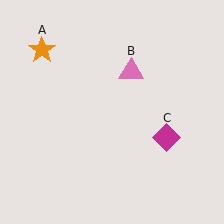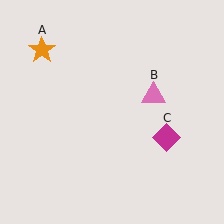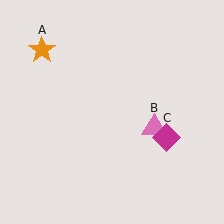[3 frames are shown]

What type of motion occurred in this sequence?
The pink triangle (object B) rotated clockwise around the center of the scene.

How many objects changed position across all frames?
1 object changed position: pink triangle (object B).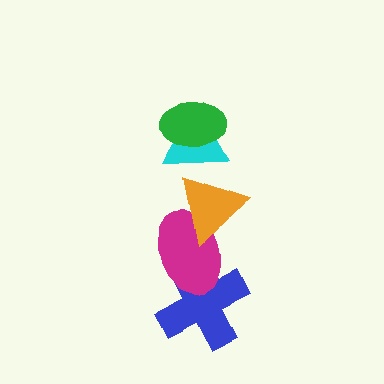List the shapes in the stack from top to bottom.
From top to bottom: the green ellipse, the cyan triangle, the orange triangle, the magenta ellipse, the blue cross.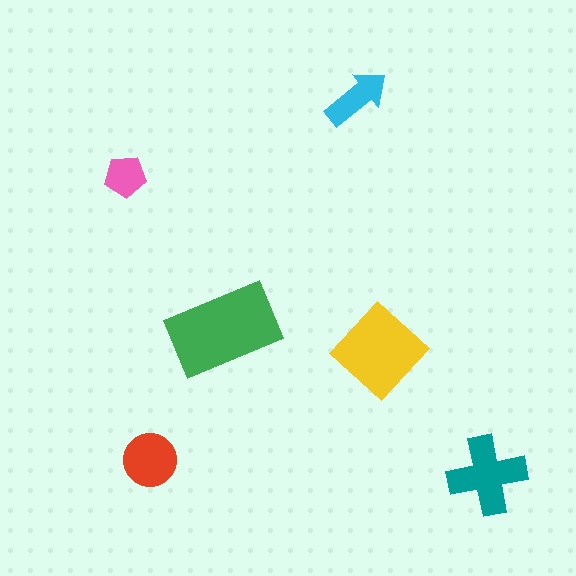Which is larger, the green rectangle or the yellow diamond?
The green rectangle.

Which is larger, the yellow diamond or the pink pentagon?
The yellow diamond.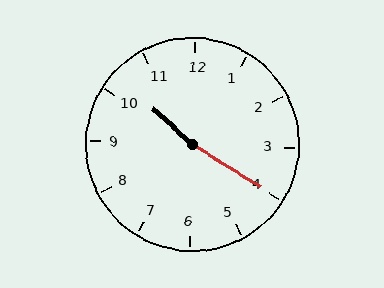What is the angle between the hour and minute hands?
Approximately 170 degrees.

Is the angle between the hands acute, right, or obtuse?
It is obtuse.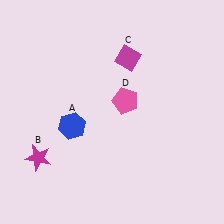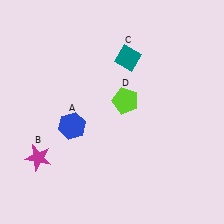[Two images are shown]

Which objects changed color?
C changed from magenta to teal. D changed from pink to lime.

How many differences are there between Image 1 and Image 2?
There are 2 differences between the two images.